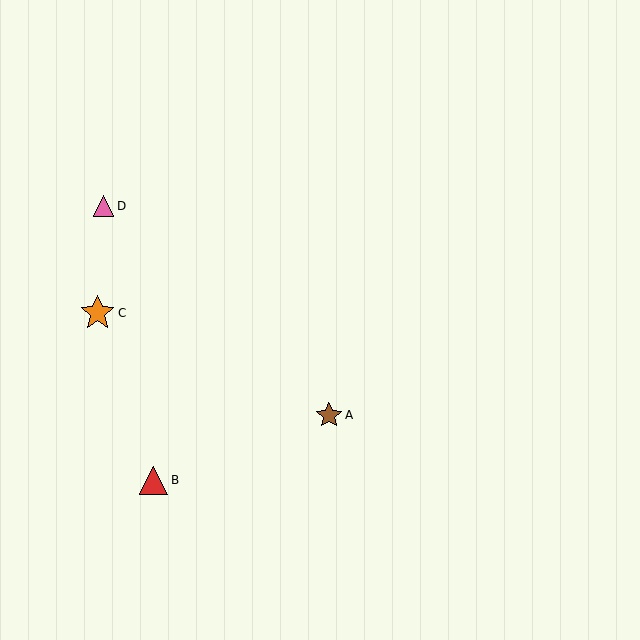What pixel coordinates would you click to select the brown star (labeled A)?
Click at (329, 415) to select the brown star A.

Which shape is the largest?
The orange star (labeled C) is the largest.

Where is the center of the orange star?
The center of the orange star is at (98, 313).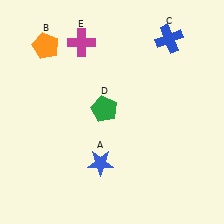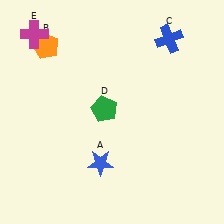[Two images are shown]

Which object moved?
The magenta cross (E) moved left.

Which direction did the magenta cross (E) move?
The magenta cross (E) moved left.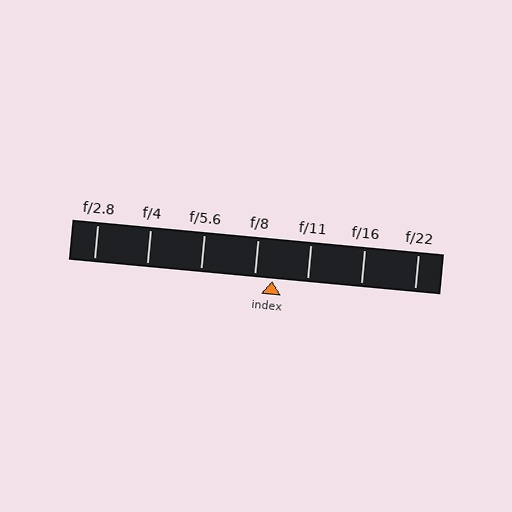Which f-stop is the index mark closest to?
The index mark is closest to f/8.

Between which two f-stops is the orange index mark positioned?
The index mark is between f/8 and f/11.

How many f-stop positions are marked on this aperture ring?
There are 7 f-stop positions marked.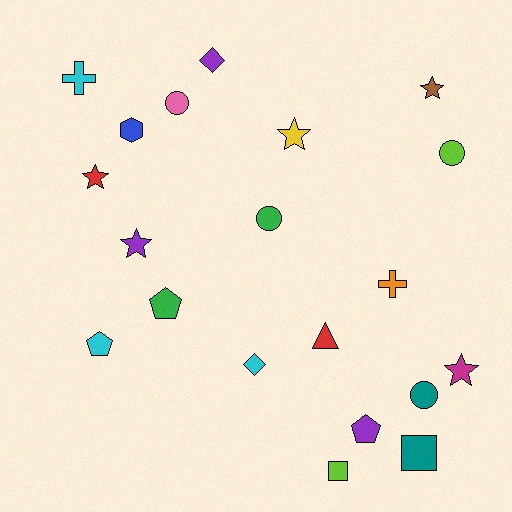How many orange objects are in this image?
There is 1 orange object.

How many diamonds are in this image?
There are 2 diamonds.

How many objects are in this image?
There are 20 objects.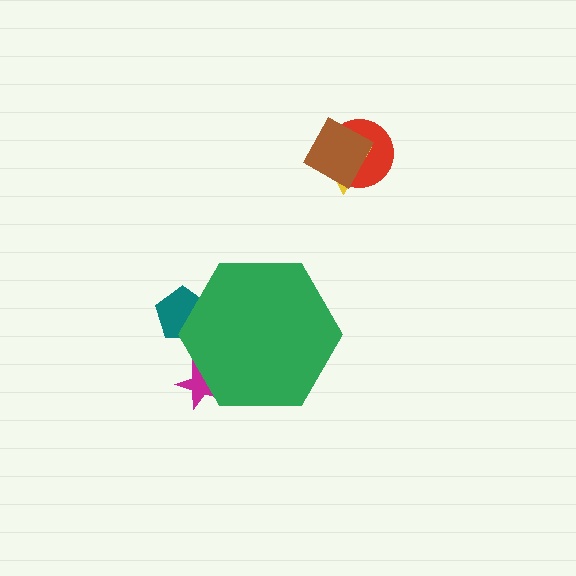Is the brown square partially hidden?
No, the brown square is fully visible.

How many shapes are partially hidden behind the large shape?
2 shapes are partially hidden.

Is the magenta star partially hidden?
Yes, the magenta star is partially hidden behind the green hexagon.